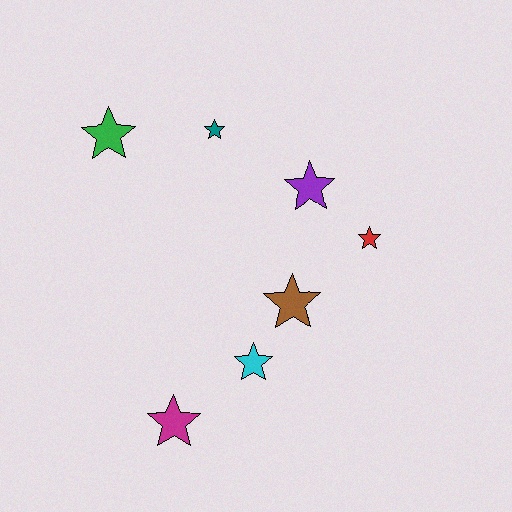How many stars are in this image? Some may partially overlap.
There are 7 stars.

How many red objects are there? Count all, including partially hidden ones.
There is 1 red object.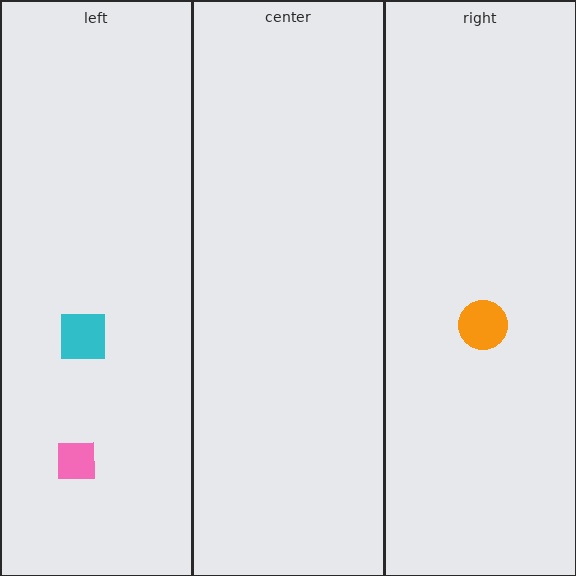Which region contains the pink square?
The left region.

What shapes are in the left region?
The cyan square, the pink square.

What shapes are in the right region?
The orange circle.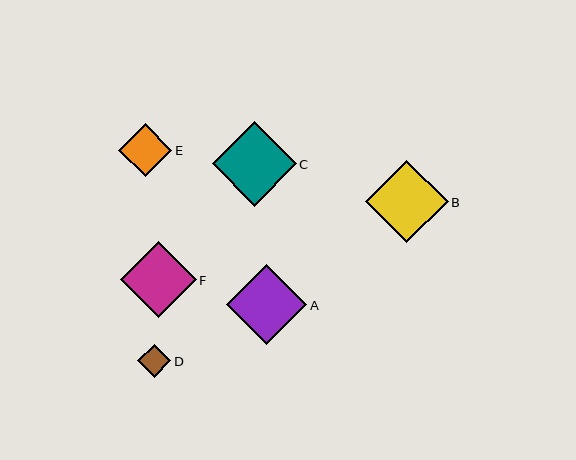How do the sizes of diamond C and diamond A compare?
Diamond C and diamond A are approximately the same size.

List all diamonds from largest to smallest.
From largest to smallest: C, B, A, F, E, D.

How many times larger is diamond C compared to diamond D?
Diamond C is approximately 2.6 times the size of diamond D.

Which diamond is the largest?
Diamond C is the largest with a size of approximately 84 pixels.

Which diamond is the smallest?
Diamond D is the smallest with a size of approximately 33 pixels.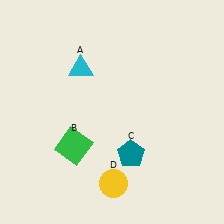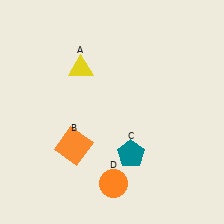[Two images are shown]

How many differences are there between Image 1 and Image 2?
There are 3 differences between the two images.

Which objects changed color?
A changed from cyan to yellow. B changed from green to orange. D changed from yellow to orange.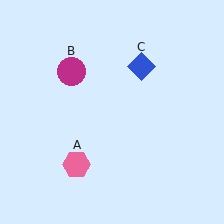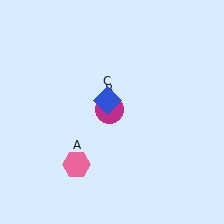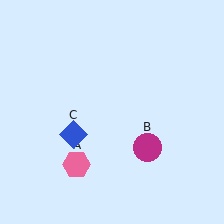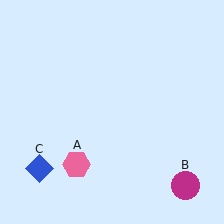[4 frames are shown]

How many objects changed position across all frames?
2 objects changed position: magenta circle (object B), blue diamond (object C).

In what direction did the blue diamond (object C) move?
The blue diamond (object C) moved down and to the left.